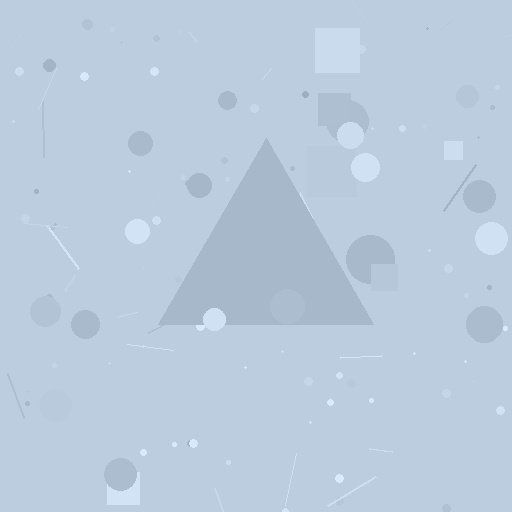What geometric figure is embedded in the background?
A triangle is embedded in the background.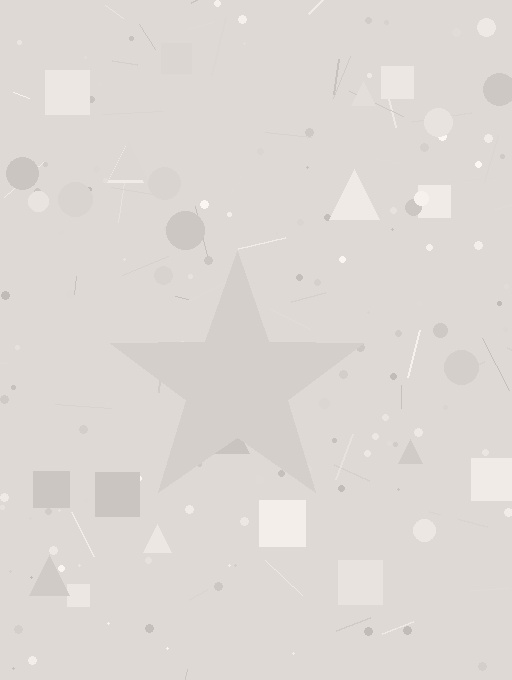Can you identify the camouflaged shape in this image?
The camouflaged shape is a star.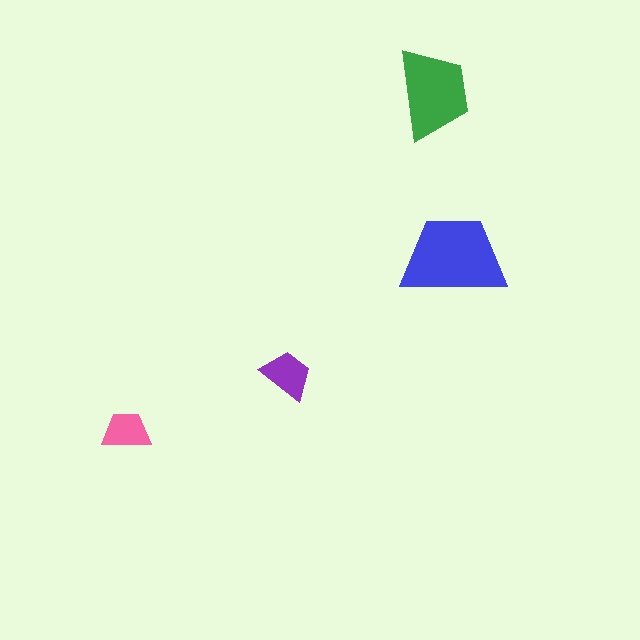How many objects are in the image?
There are 4 objects in the image.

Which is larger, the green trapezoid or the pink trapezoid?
The green one.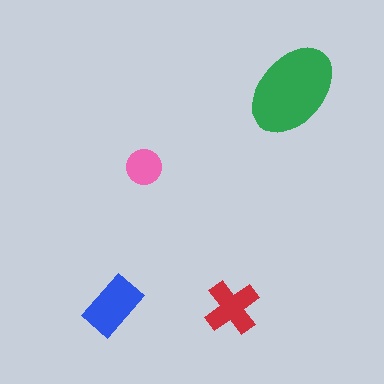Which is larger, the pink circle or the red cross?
The red cross.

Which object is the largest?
The green ellipse.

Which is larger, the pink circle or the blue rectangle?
The blue rectangle.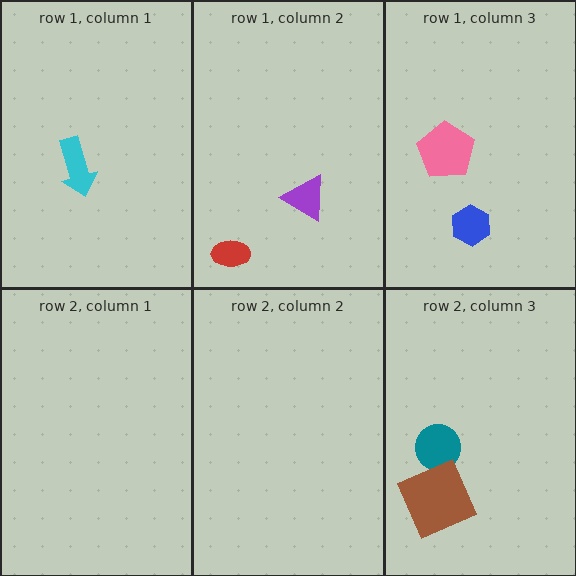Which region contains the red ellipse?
The row 1, column 2 region.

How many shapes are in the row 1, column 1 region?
1.